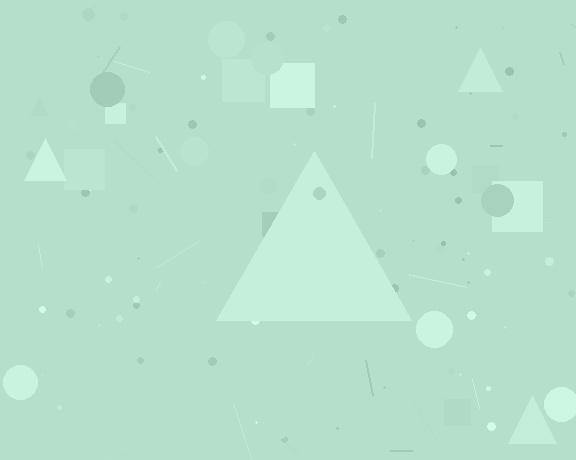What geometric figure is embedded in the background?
A triangle is embedded in the background.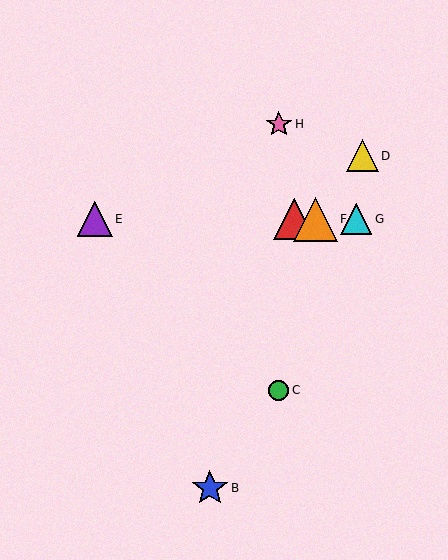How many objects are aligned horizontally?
4 objects (A, E, F, G) are aligned horizontally.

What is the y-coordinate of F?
Object F is at y≈219.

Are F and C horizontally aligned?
No, F is at y≈219 and C is at y≈390.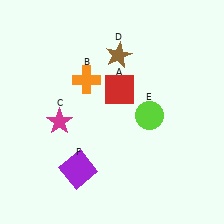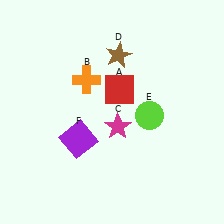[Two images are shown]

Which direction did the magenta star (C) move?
The magenta star (C) moved right.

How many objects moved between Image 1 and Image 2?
2 objects moved between the two images.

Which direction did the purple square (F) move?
The purple square (F) moved up.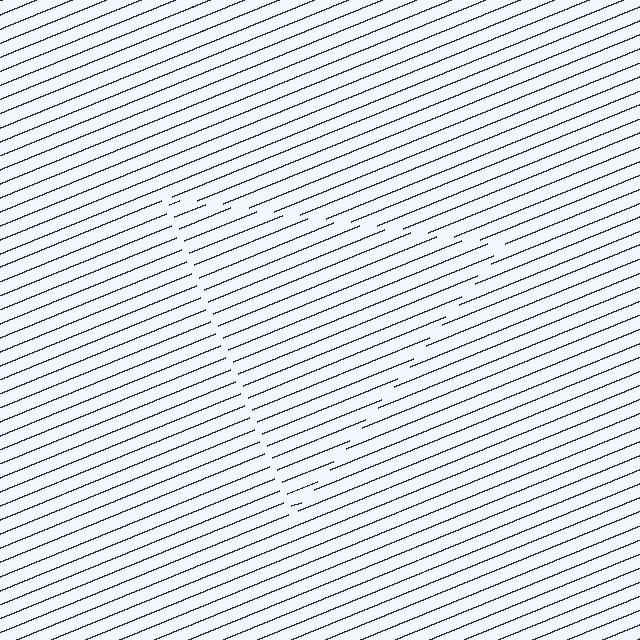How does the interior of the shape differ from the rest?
The interior of the shape contains the same grating, shifted by half a period — the contour is defined by the phase discontinuity where line-ends from the inner and outer gratings abut.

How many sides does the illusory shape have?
3 sides — the line-ends trace a triangle.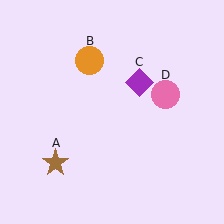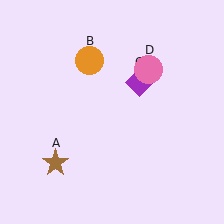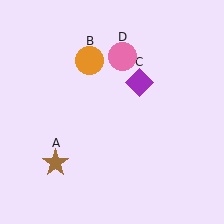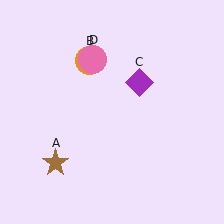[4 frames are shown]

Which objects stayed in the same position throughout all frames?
Brown star (object A) and orange circle (object B) and purple diamond (object C) remained stationary.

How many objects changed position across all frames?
1 object changed position: pink circle (object D).